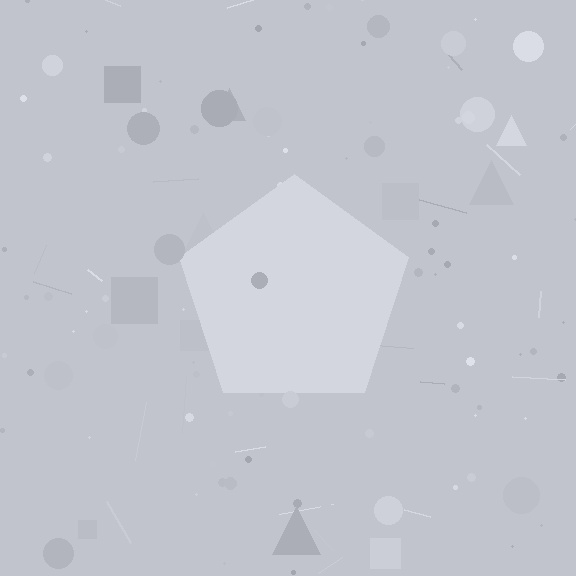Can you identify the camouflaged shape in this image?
The camouflaged shape is a pentagon.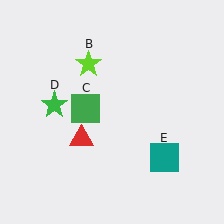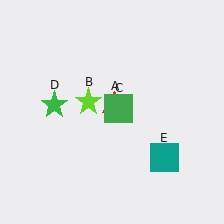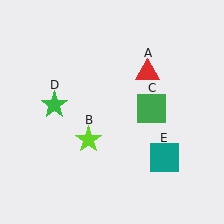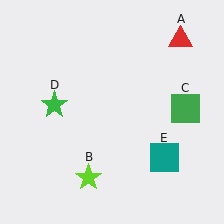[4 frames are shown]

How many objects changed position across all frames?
3 objects changed position: red triangle (object A), lime star (object B), green square (object C).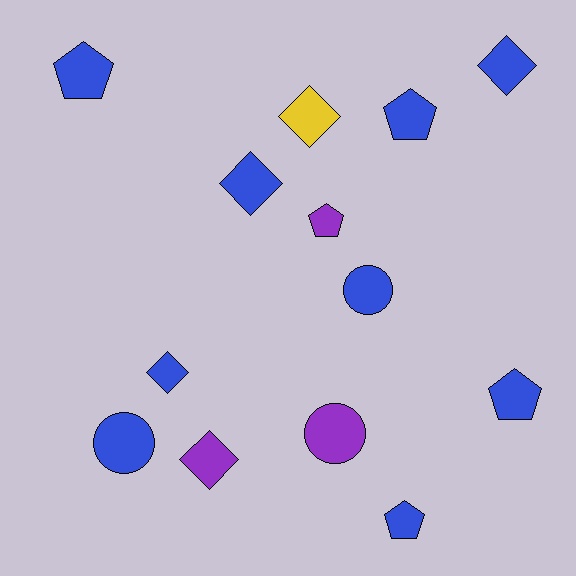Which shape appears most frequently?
Diamond, with 5 objects.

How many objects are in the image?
There are 13 objects.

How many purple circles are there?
There is 1 purple circle.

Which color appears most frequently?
Blue, with 9 objects.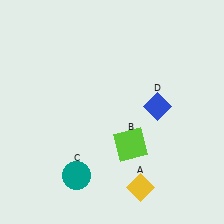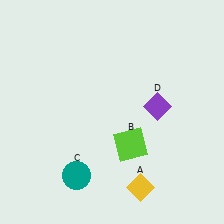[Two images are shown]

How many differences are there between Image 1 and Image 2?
There is 1 difference between the two images.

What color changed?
The diamond (D) changed from blue in Image 1 to purple in Image 2.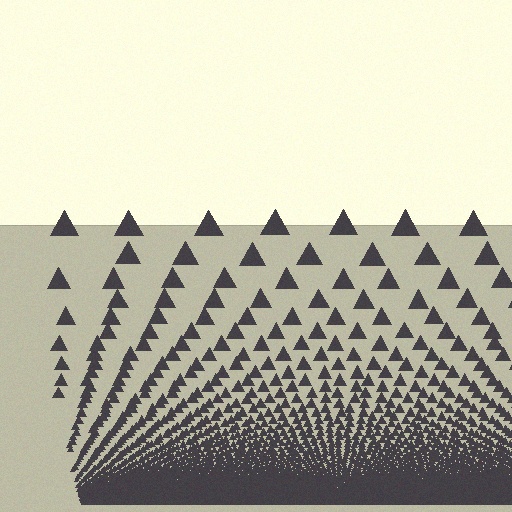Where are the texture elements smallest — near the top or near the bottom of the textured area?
Near the bottom.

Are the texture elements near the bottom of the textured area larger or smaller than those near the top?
Smaller. The gradient is inverted — elements near the bottom are smaller and denser.